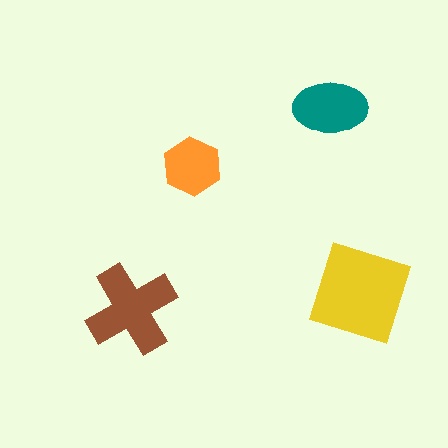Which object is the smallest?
The orange hexagon.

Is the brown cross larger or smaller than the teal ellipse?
Larger.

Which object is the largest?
The yellow square.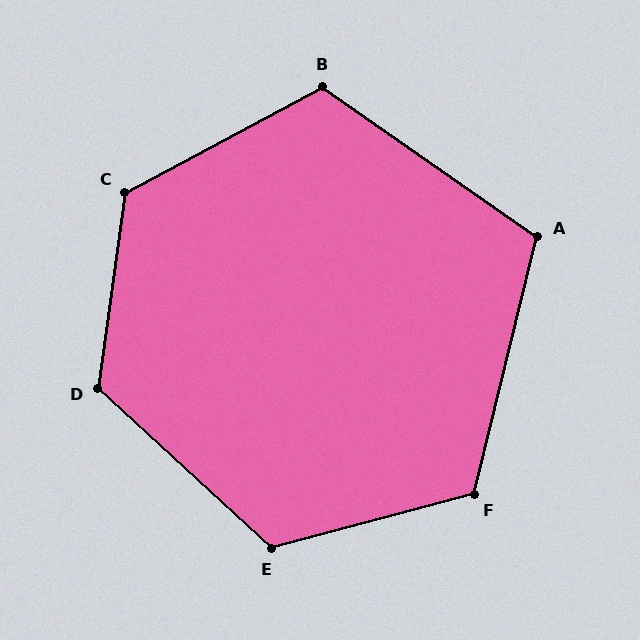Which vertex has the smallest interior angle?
A, at approximately 111 degrees.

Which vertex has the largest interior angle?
C, at approximately 126 degrees.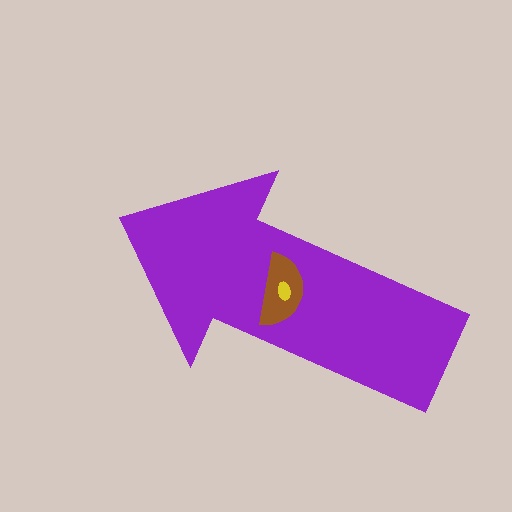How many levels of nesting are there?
3.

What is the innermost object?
The yellow ellipse.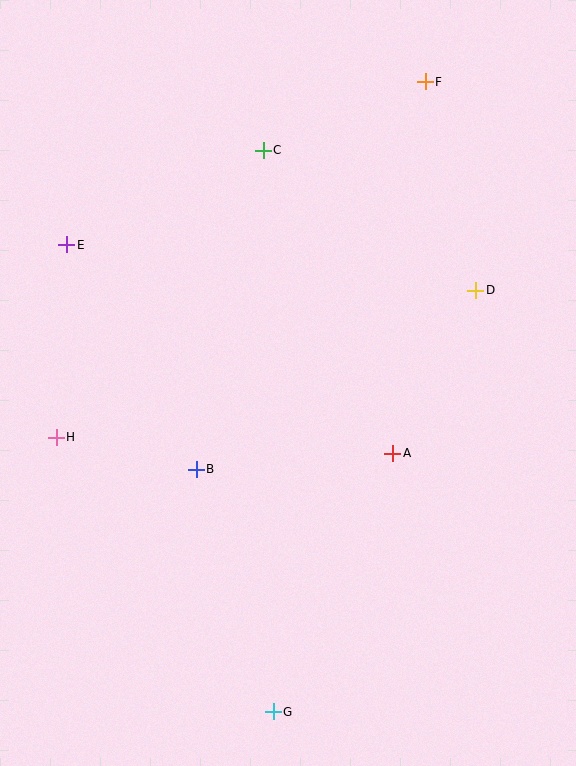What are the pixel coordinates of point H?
Point H is at (56, 437).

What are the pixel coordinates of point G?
Point G is at (273, 712).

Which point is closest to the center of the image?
Point B at (196, 469) is closest to the center.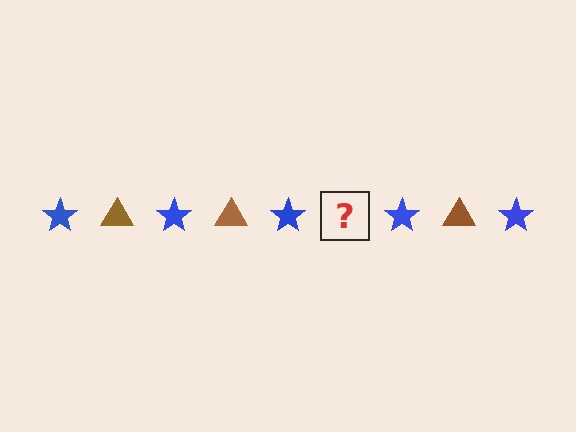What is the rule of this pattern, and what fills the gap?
The rule is that the pattern alternates between blue star and brown triangle. The gap should be filled with a brown triangle.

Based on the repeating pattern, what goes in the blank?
The blank should be a brown triangle.